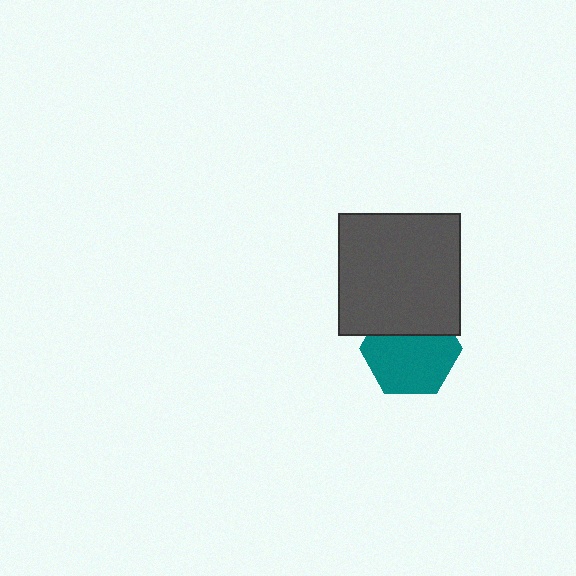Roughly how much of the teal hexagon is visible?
Most of it is visible (roughly 68%).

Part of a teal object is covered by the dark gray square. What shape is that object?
It is a hexagon.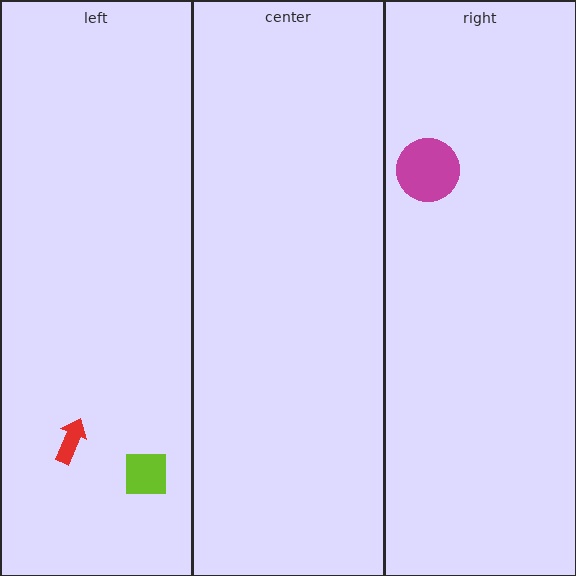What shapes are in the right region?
The magenta circle.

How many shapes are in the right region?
1.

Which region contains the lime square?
The left region.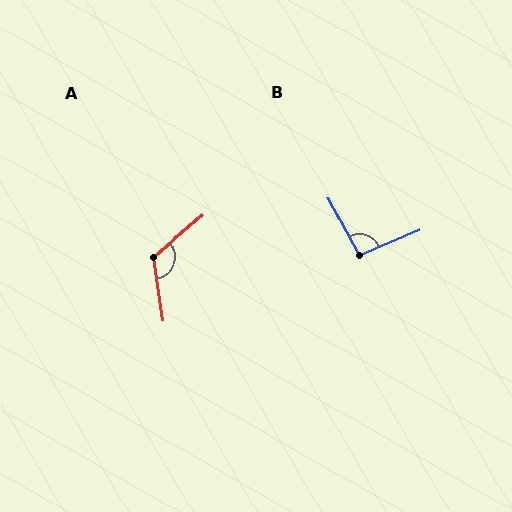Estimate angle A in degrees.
Approximately 121 degrees.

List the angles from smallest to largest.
B (95°), A (121°).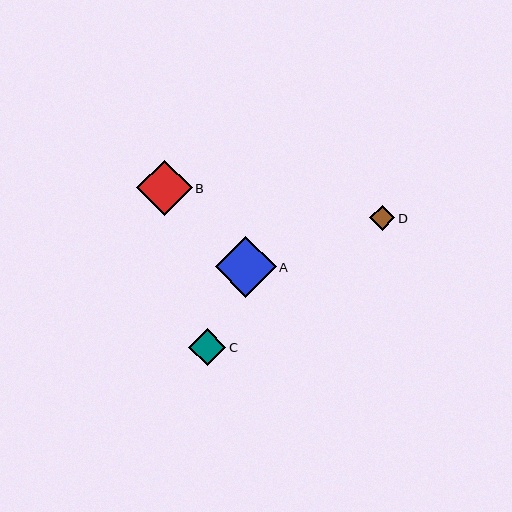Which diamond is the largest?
Diamond A is the largest with a size of approximately 61 pixels.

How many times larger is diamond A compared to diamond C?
Diamond A is approximately 1.7 times the size of diamond C.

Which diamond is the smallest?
Diamond D is the smallest with a size of approximately 26 pixels.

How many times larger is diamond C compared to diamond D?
Diamond C is approximately 1.4 times the size of diamond D.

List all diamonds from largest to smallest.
From largest to smallest: A, B, C, D.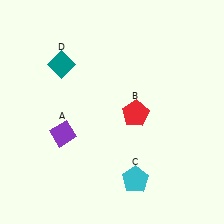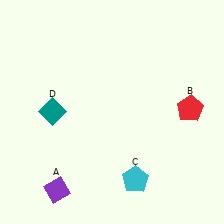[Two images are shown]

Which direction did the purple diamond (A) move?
The purple diamond (A) moved down.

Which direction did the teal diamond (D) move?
The teal diamond (D) moved down.